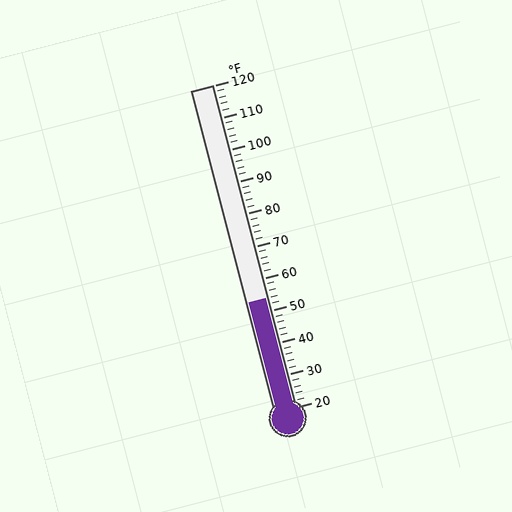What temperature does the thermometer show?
The thermometer shows approximately 54°F.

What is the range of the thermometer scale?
The thermometer scale ranges from 20°F to 120°F.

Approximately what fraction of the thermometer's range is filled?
The thermometer is filled to approximately 35% of its range.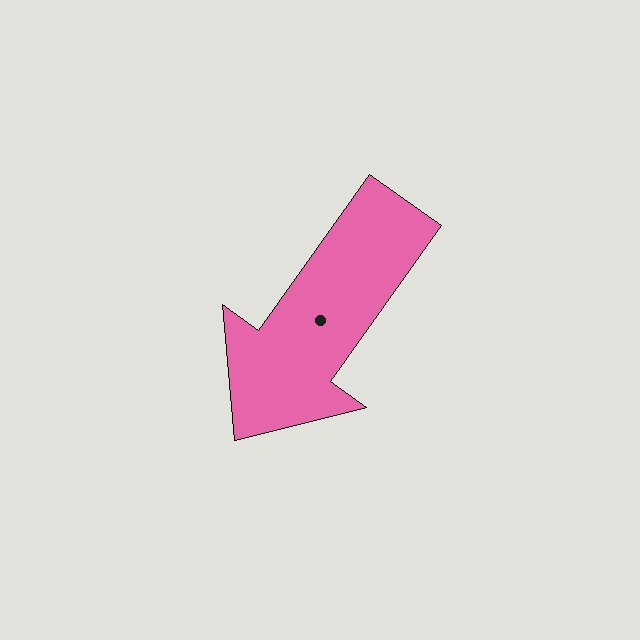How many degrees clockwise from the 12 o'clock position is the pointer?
Approximately 215 degrees.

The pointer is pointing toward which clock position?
Roughly 7 o'clock.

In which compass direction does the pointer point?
Southwest.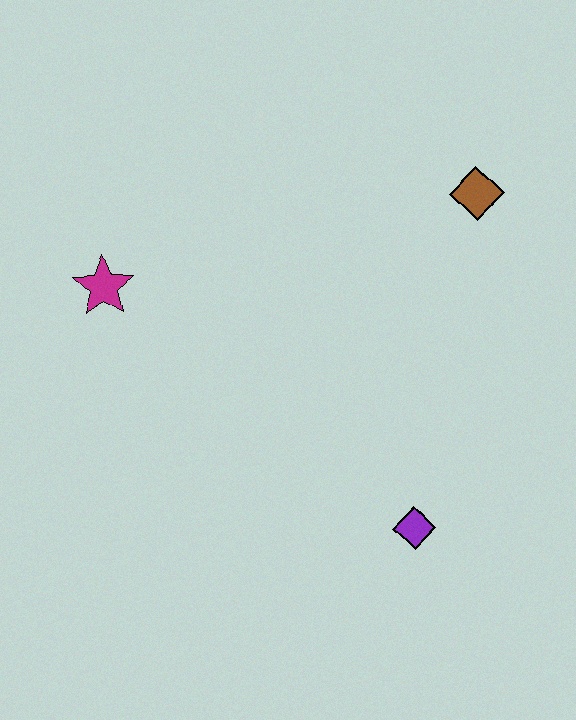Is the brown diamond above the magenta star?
Yes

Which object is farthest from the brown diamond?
The magenta star is farthest from the brown diamond.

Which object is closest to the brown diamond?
The purple diamond is closest to the brown diamond.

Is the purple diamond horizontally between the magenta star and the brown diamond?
Yes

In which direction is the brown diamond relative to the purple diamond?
The brown diamond is above the purple diamond.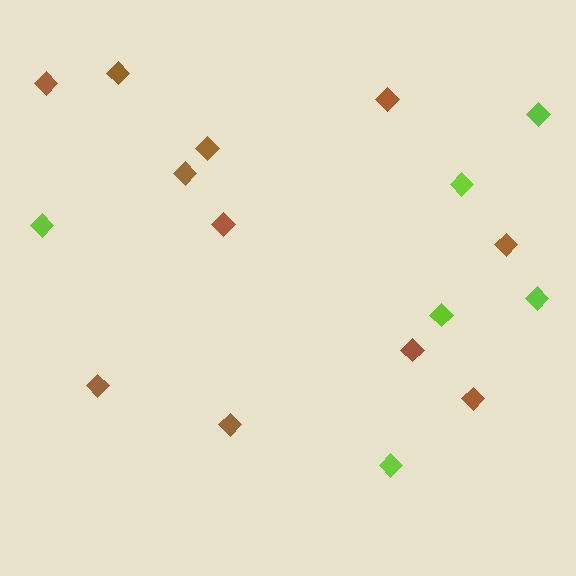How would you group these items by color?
There are 2 groups: one group of lime diamonds (6) and one group of brown diamonds (11).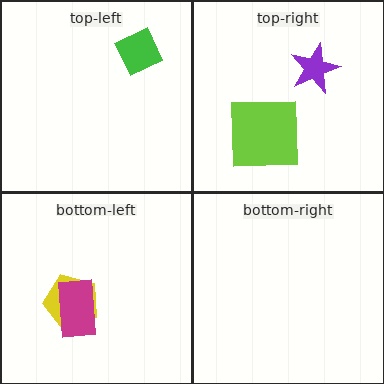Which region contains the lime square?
The top-right region.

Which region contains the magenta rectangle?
The bottom-left region.